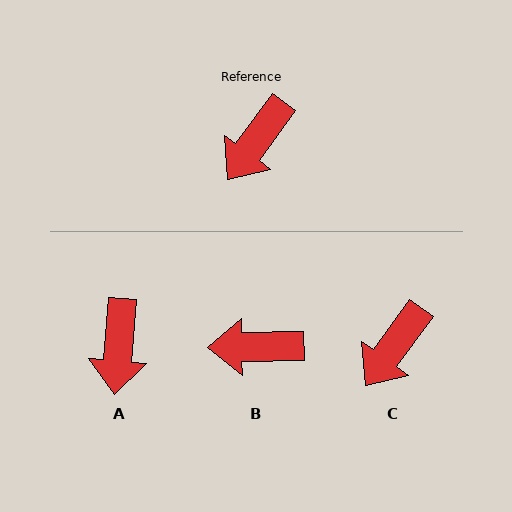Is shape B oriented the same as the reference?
No, it is off by about 53 degrees.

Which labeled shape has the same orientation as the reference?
C.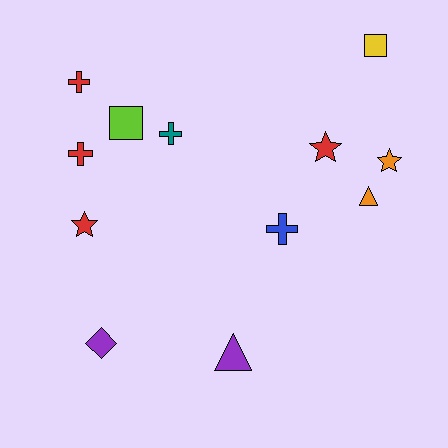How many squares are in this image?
There are 2 squares.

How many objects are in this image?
There are 12 objects.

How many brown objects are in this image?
There are no brown objects.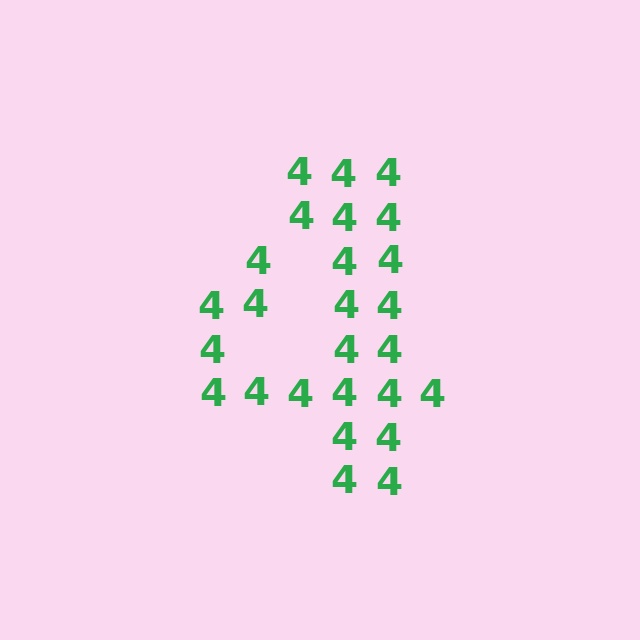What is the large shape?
The large shape is the digit 4.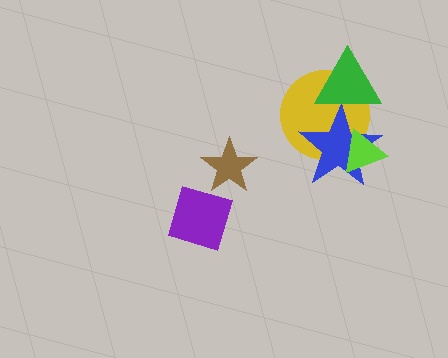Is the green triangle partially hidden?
No, no other shape covers it.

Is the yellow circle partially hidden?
Yes, it is partially covered by another shape.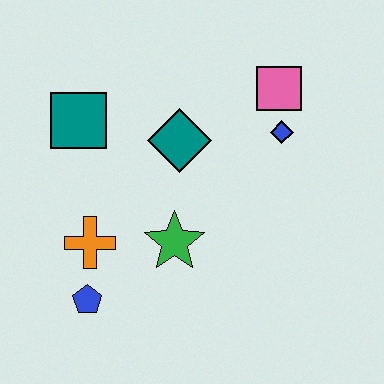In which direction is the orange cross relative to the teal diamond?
The orange cross is below the teal diamond.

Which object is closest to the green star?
The orange cross is closest to the green star.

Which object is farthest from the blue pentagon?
The pink square is farthest from the blue pentagon.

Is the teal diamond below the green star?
No